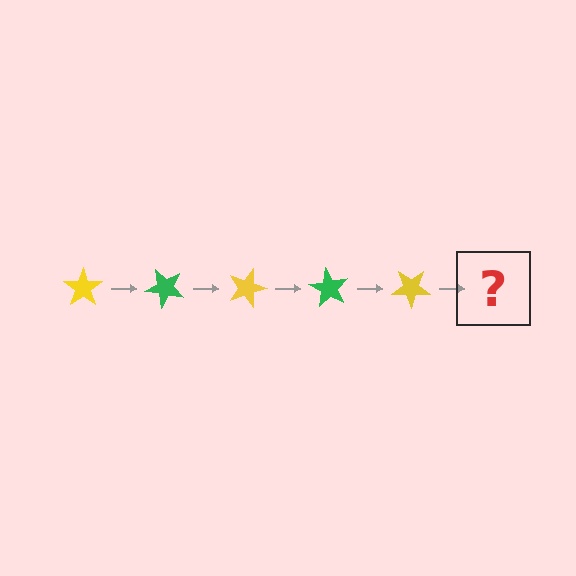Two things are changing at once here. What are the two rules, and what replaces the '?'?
The two rules are that it rotates 45 degrees each step and the color cycles through yellow and green. The '?' should be a green star, rotated 225 degrees from the start.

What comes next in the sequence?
The next element should be a green star, rotated 225 degrees from the start.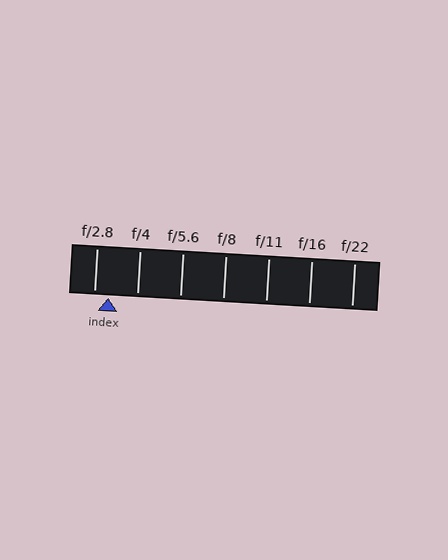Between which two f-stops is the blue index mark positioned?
The index mark is between f/2.8 and f/4.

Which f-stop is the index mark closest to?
The index mark is closest to f/2.8.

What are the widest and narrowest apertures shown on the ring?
The widest aperture shown is f/2.8 and the narrowest is f/22.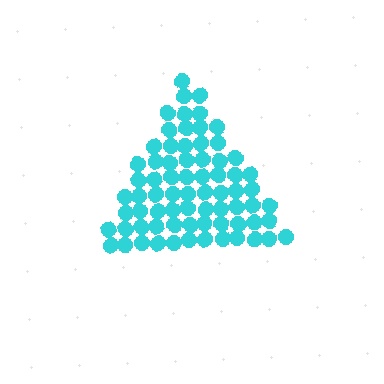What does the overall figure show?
The overall figure shows a triangle.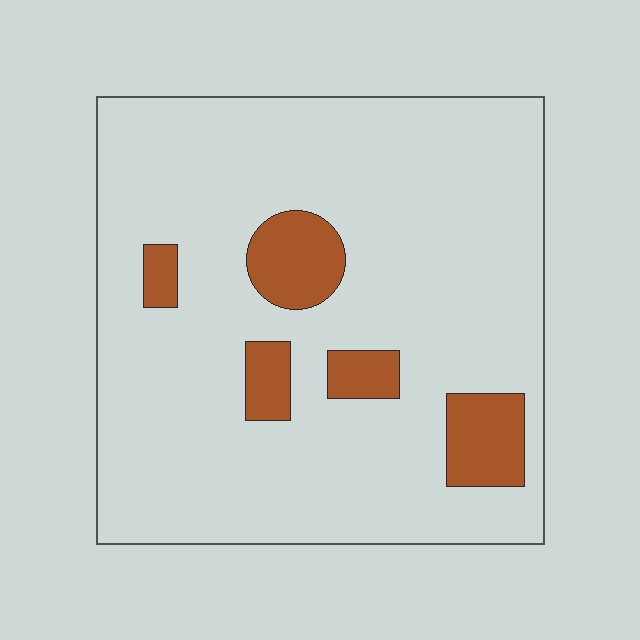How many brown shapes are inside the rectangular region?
5.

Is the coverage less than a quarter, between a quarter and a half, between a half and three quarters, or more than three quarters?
Less than a quarter.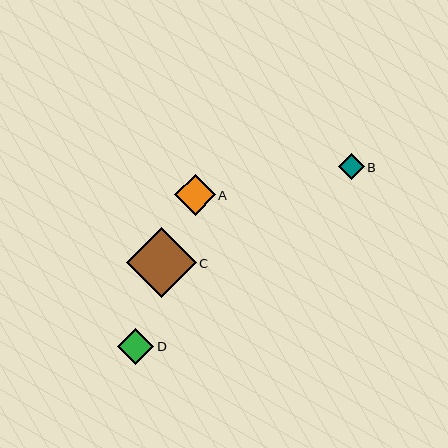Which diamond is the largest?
Diamond C is the largest with a size of approximately 70 pixels.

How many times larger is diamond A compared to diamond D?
Diamond A is approximately 1.1 times the size of diamond D.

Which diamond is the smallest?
Diamond B is the smallest with a size of approximately 26 pixels.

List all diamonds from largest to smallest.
From largest to smallest: C, A, D, B.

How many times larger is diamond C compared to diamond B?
Diamond C is approximately 2.7 times the size of diamond B.